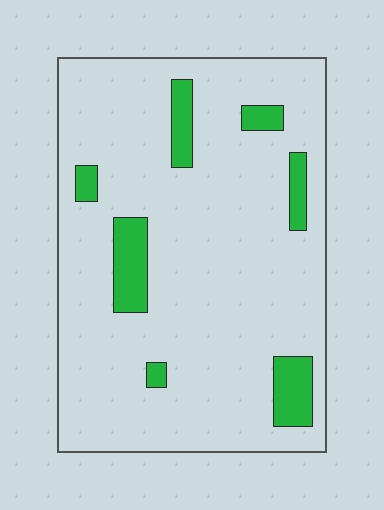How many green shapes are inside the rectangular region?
7.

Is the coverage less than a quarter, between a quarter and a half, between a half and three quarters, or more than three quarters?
Less than a quarter.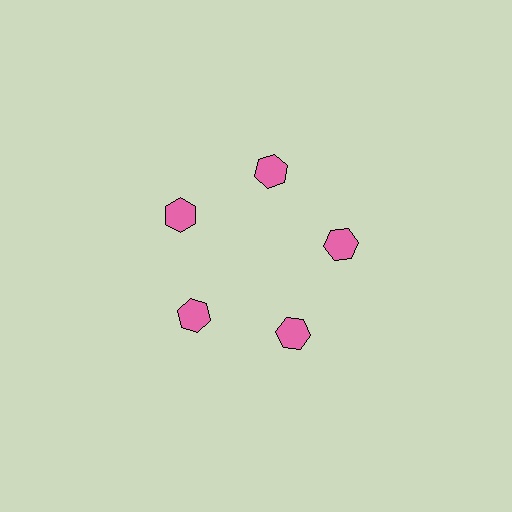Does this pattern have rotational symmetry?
Yes, this pattern has 5-fold rotational symmetry. It looks the same after rotating 72 degrees around the center.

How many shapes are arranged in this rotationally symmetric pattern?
There are 5 shapes, arranged in 5 groups of 1.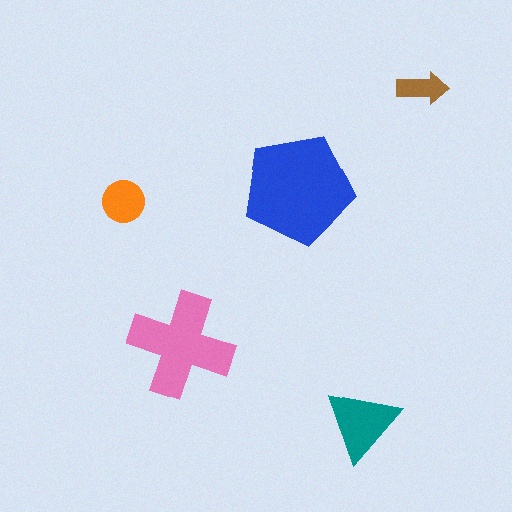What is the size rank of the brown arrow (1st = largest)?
5th.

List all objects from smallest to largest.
The brown arrow, the orange circle, the teal triangle, the pink cross, the blue pentagon.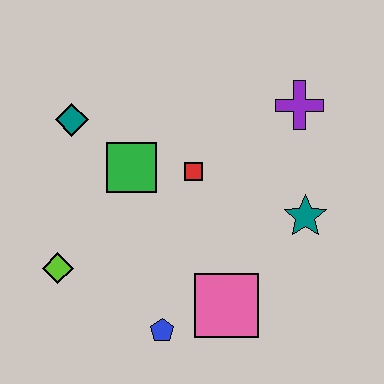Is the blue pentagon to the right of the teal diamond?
Yes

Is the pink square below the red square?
Yes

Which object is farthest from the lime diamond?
The purple cross is farthest from the lime diamond.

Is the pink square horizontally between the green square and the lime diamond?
No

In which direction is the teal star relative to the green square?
The teal star is to the right of the green square.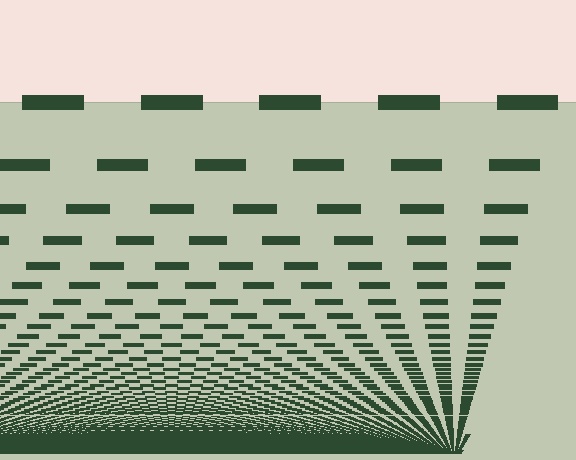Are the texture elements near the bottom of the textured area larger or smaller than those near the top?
Smaller. The gradient is inverted — elements near the bottom are smaller and denser.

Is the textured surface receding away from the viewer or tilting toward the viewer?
The surface appears to tilt toward the viewer. Texture elements get larger and sparser toward the top.